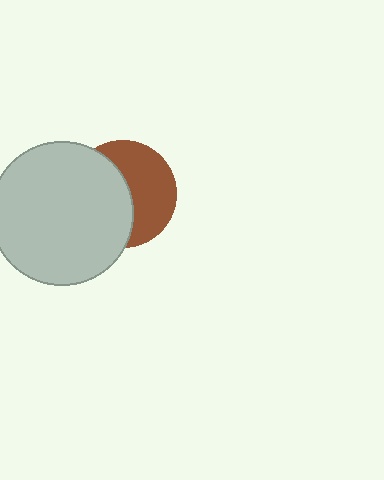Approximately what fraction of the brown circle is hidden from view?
Roughly 51% of the brown circle is hidden behind the light gray circle.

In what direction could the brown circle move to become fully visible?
The brown circle could move right. That would shift it out from behind the light gray circle entirely.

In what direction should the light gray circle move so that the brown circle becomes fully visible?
The light gray circle should move left. That is the shortest direction to clear the overlap and leave the brown circle fully visible.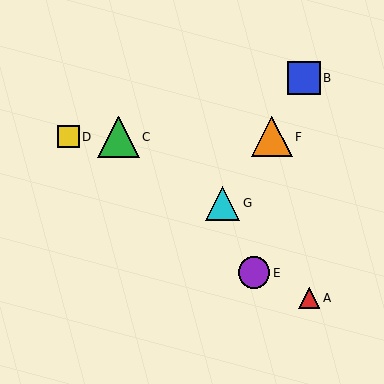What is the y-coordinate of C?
Object C is at y≈137.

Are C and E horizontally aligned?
No, C is at y≈137 and E is at y≈273.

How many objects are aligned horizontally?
3 objects (C, D, F) are aligned horizontally.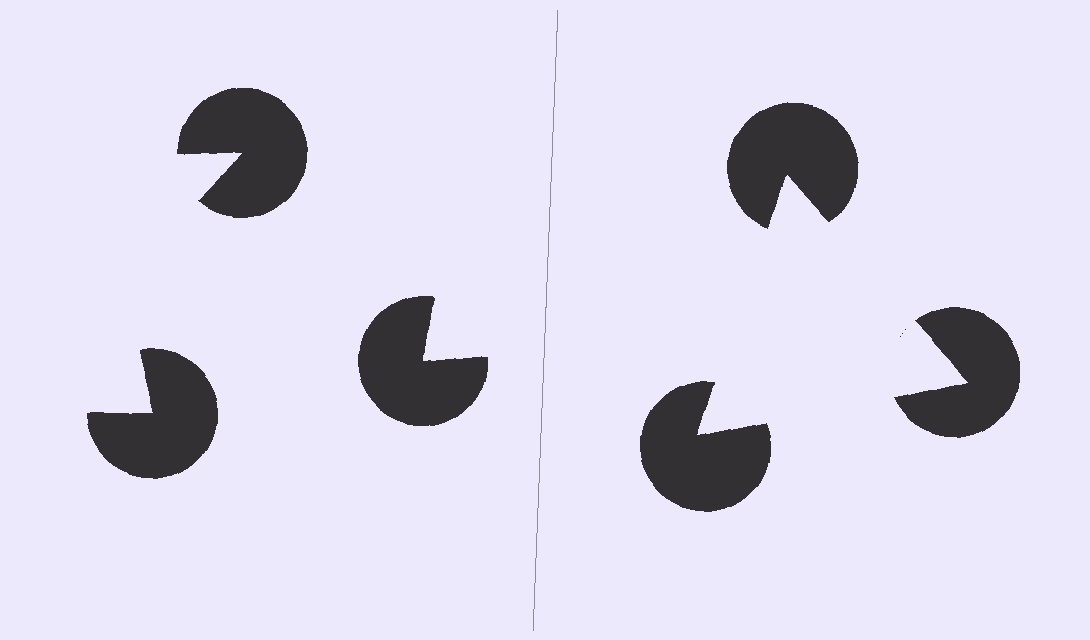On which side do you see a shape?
An illusory triangle appears on the right side. On the left side the wedge cuts are rotated, so no coherent shape forms.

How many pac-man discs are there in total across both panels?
6 — 3 on each side.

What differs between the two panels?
The pac-man discs are positioned identically on both sides; only the wedge orientations differ. On the right they align to a triangle; on the left they are misaligned.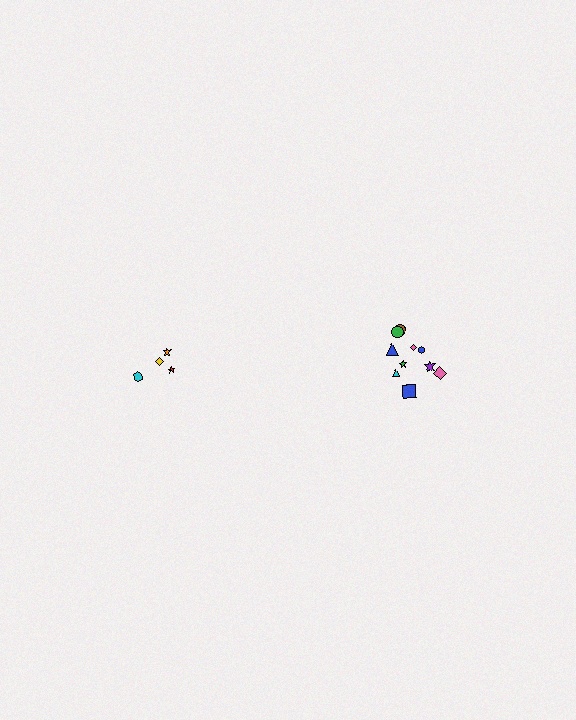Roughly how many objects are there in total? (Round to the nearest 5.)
Roughly 15 objects in total.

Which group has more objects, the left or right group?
The right group.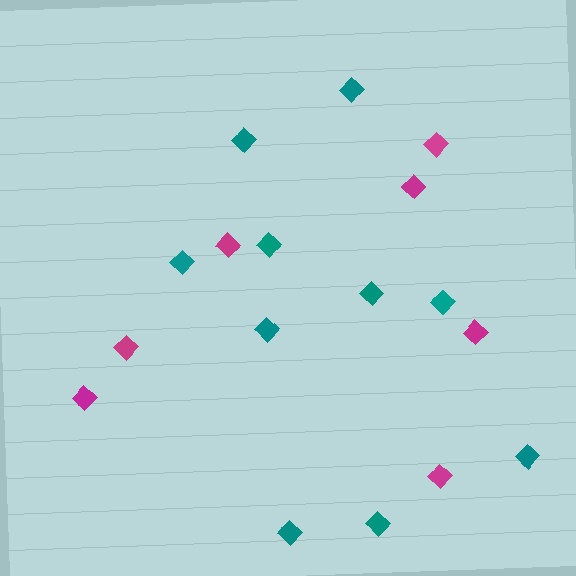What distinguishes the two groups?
There are 2 groups: one group of teal diamonds (10) and one group of magenta diamonds (7).